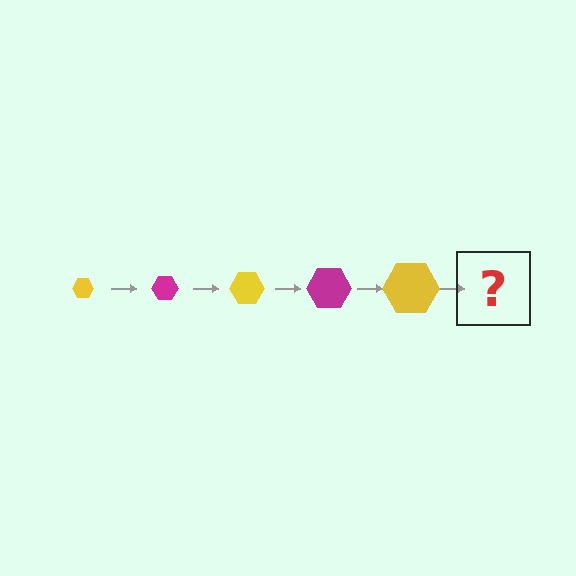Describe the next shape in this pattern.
It should be a magenta hexagon, larger than the previous one.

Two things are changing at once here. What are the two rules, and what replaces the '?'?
The two rules are that the hexagon grows larger each step and the color cycles through yellow and magenta. The '?' should be a magenta hexagon, larger than the previous one.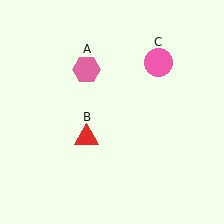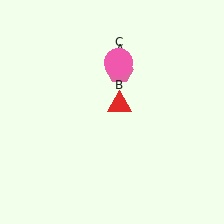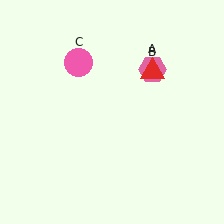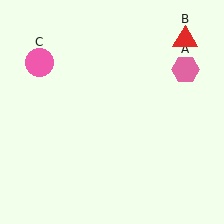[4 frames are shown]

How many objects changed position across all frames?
3 objects changed position: pink hexagon (object A), red triangle (object B), pink circle (object C).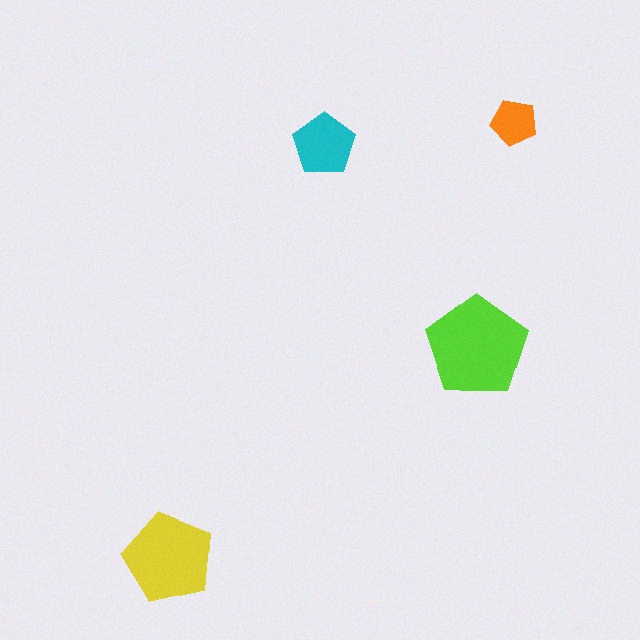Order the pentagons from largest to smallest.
the lime one, the yellow one, the cyan one, the orange one.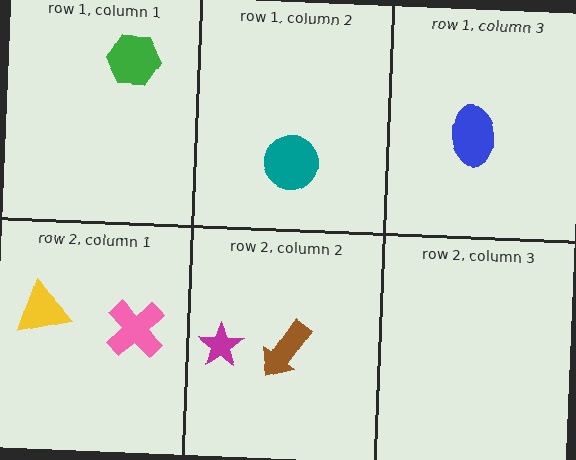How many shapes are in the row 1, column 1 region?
1.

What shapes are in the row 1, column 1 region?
The green hexagon.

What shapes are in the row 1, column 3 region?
The blue ellipse.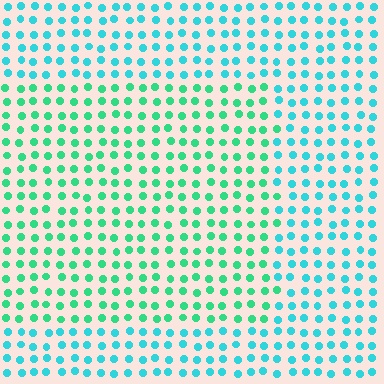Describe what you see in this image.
The image is filled with small cyan elements in a uniform arrangement. A rectangle-shaped region is visible where the elements are tinted to a slightly different hue, forming a subtle color boundary.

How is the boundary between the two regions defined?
The boundary is defined purely by a slight shift in hue (about 33 degrees). Spacing, size, and orientation are identical on both sides.